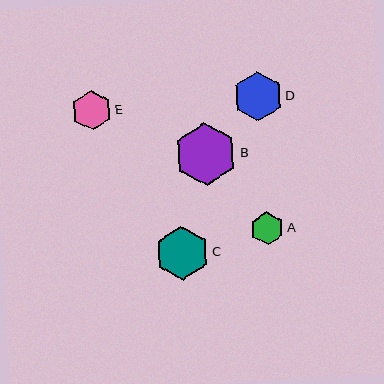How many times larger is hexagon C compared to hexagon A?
Hexagon C is approximately 1.6 times the size of hexagon A.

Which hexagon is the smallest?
Hexagon A is the smallest with a size of approximately 33 pixels.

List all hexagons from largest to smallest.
From largest to smallest: B, C, D, E, A.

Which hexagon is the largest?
Hexagon B is the largest with a size of approximately 62 pixels.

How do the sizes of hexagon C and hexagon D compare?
Hexagon C and hexagon D are approximately the same size.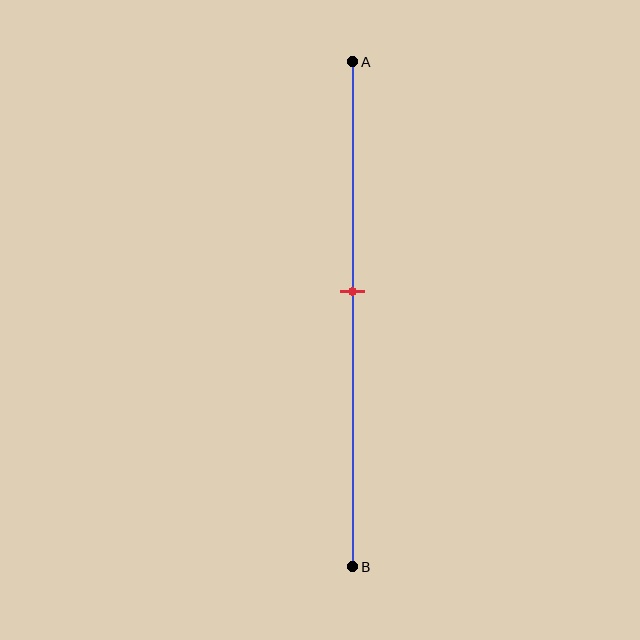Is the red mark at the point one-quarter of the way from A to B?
No, the mark is at about 45% from A, not at the 25% one-quarter point.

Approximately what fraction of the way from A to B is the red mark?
The red mark is approximately 45% of the way from A to B.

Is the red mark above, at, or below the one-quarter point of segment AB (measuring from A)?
The red mark is below the one-quarter point of segment AB.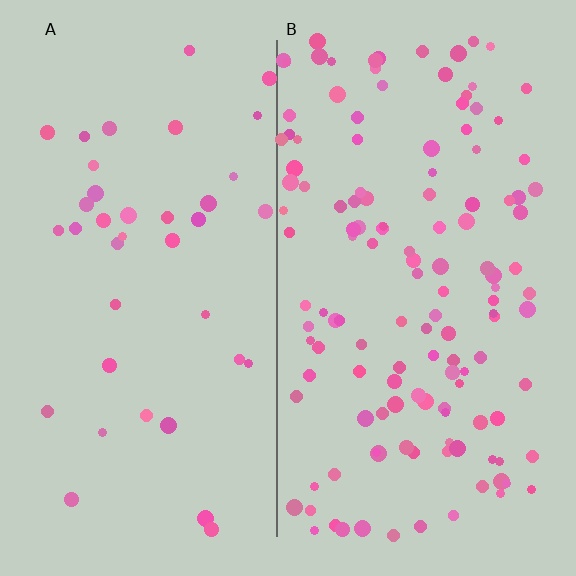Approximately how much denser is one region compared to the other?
Approximately 3.5× — region B over region A.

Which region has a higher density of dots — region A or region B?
B (the right).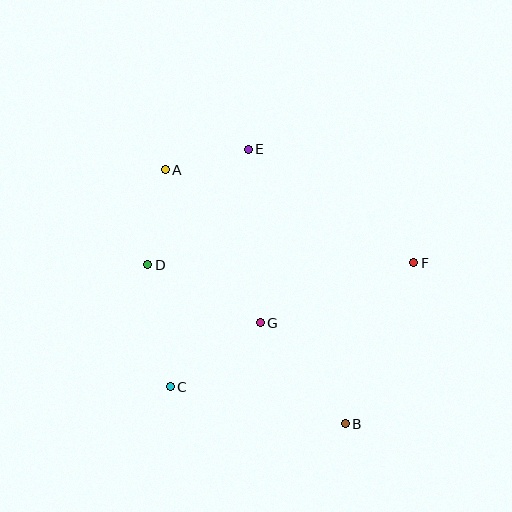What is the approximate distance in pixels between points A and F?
The distance between A and F is approximately 265 pixels.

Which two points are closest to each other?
Points A and E are closest to each other.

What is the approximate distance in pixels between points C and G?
The distance between C and G is approximately 111 pixels.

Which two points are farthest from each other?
Points A and B are farthest from each other.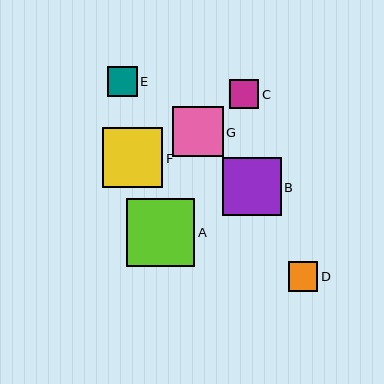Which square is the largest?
Square A is the largest with a size of approximately 69 pixels.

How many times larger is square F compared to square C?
Square F is approximately 2.1 times the size of square C.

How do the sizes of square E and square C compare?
Square E and square C are approximately the same size.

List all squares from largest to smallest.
From largest to smallest: A, F, B, G, E, D, C.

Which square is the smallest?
Square C is the smallest with a size of approximately 29 pixels.